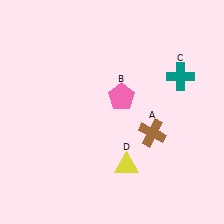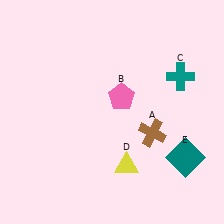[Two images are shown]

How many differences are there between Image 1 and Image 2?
There is 1 difference between the two images.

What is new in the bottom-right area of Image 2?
A teal square (E) was added in the bottom-right area of Image 2.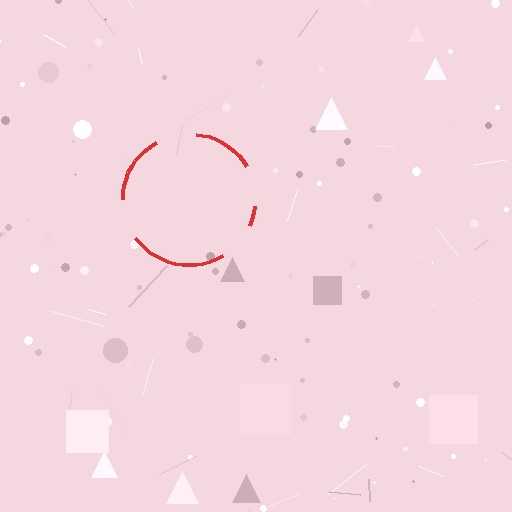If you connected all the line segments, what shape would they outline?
They would outline a circle.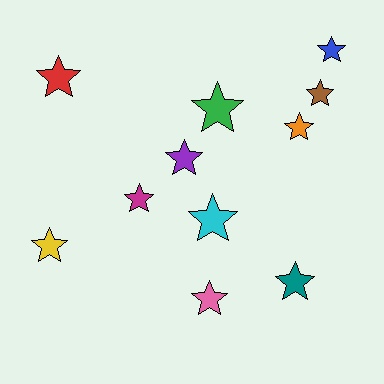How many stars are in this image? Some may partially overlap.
There are 11 stars.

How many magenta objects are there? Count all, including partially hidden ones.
There is 1 magenta object.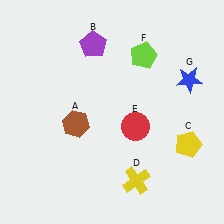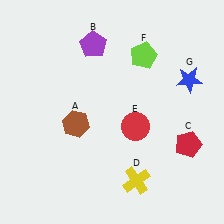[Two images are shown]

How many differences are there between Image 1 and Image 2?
There is 1 difference between the two images.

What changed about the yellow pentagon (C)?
In Image 1, C is yellow. In Image 2, it changed to red.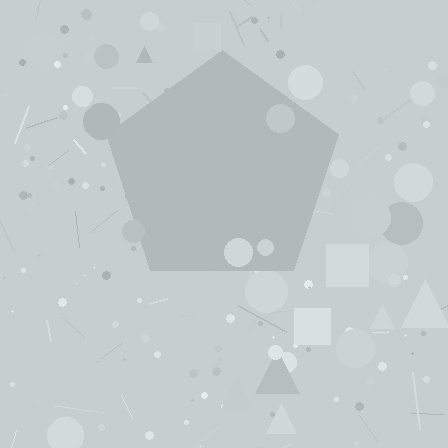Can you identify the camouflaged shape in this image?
The camouflaged shape is a pentagon.